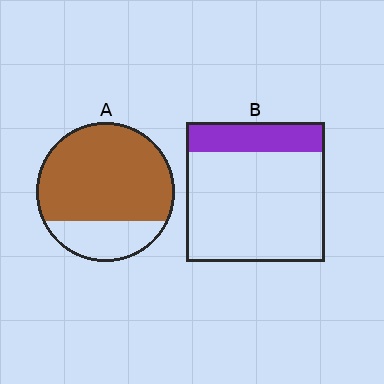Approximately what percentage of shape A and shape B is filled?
A is approximately 75% and B is approximately 20%.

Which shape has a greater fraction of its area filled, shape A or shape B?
Shape A.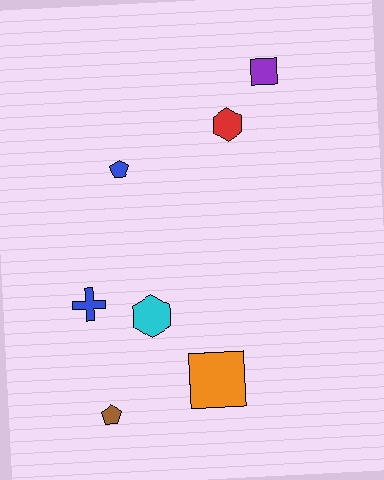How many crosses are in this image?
There is 1 cross.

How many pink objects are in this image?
There are no pink objects.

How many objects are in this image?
There are 7 objects.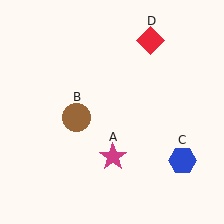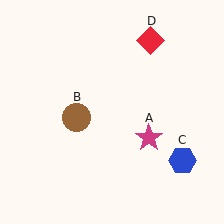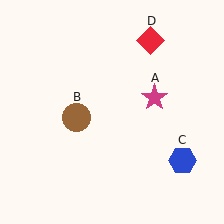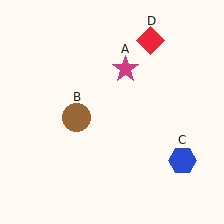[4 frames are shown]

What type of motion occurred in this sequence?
The magenta star (object A) rotated counterclockwise around the center of the scene.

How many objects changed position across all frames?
1 object changed position: magenta star (object A).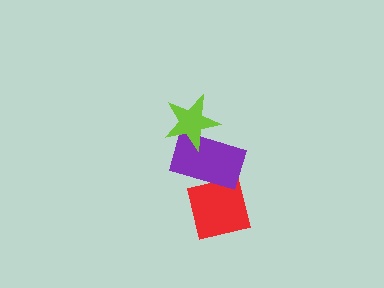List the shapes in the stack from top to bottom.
From top to bottom: the lime star, the purple rectangle, the red square.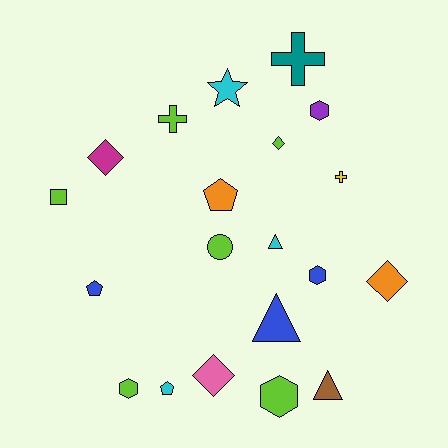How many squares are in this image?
There is 1 square.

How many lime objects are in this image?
There are 6 lime objects.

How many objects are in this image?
There are 20 objects.